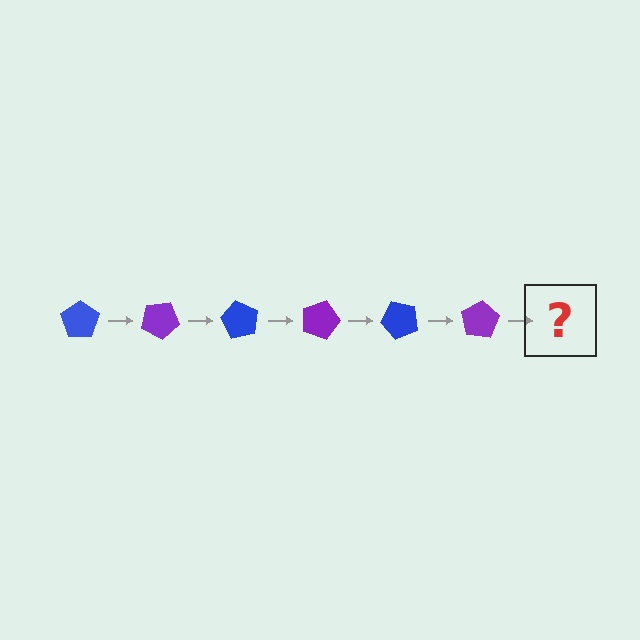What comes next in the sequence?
The next element should be a blue pentagon, rotated 180 degrees from the start.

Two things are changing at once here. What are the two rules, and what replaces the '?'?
The two rules are that it rotates 30 degrees each step and the color cycles through blue and purple. The '?' should be a blue pentagon, rotated 180 degrees from the start.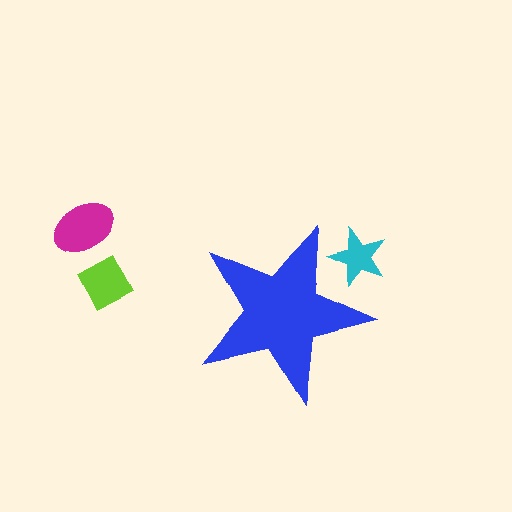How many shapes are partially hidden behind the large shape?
1 shape is partially hidden.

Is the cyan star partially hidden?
Yes, the cyan star is partially hidden behind the blue star.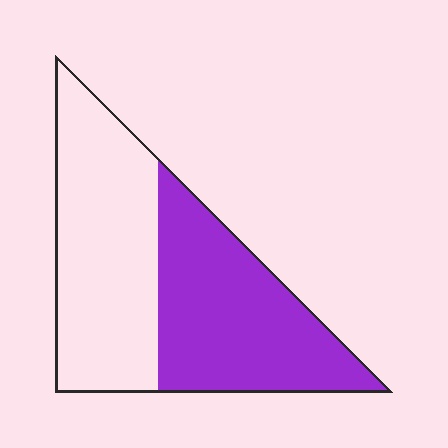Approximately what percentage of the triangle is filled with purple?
Approximately 50%.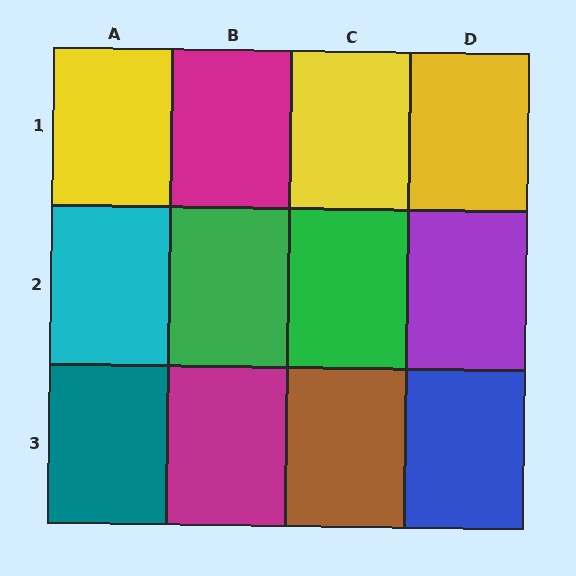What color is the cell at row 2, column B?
Green.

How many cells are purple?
1 cell is purple.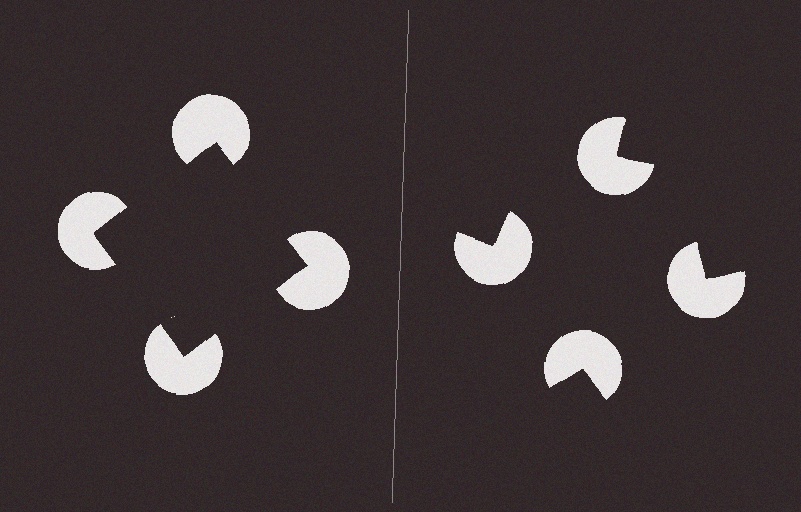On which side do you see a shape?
An illusory square appears on the left side. On the right side the wedge cuts are rotated, so no coherent shape forms.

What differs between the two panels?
The pac-man discs are positioned identically on both sides; only the wedge orientations differ. On the left they align to a square; on the right they are misaligned.